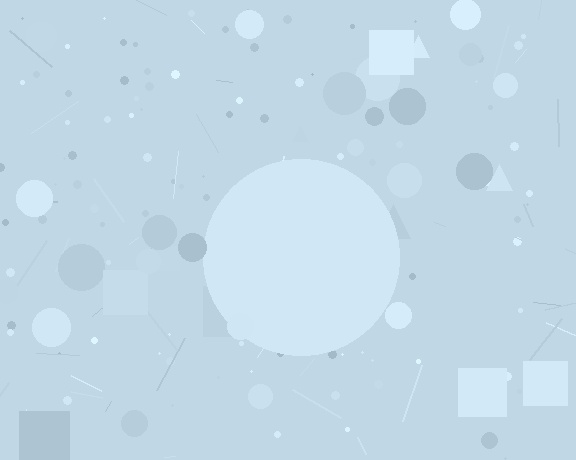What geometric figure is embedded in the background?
A circle is embedded in the background.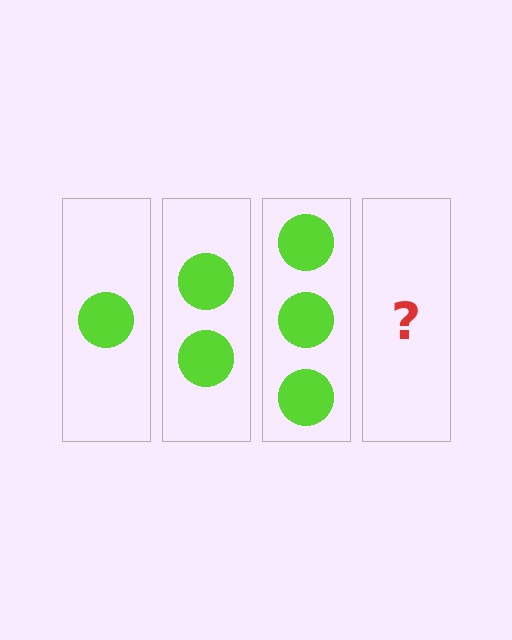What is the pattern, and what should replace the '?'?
The pattern is that each step adds one more circle. The '?' should be 4 circles.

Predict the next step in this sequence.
The next step is 4 circles.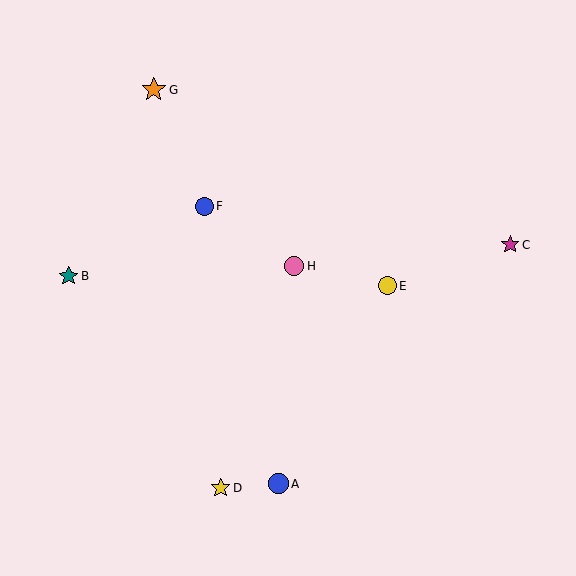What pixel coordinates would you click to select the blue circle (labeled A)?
Click at (278, 484) to select the blue circle A.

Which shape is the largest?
The orange star (labeled G) is the largest.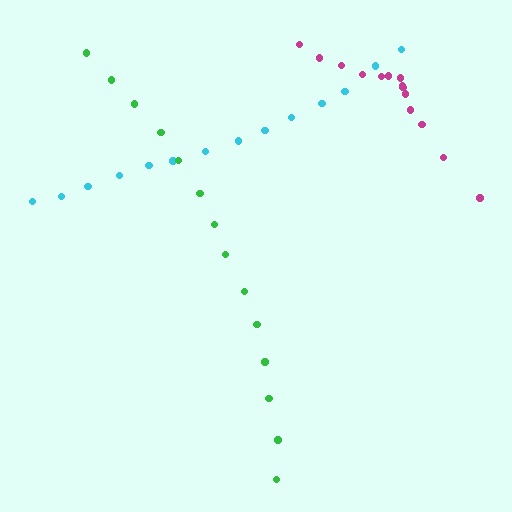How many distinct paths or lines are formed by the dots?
There are 3 distinct paths.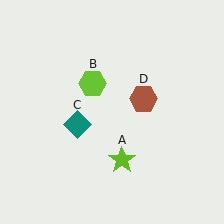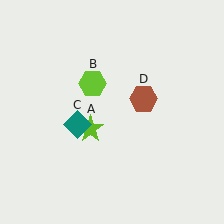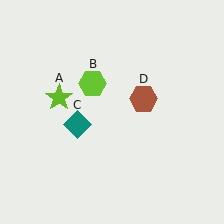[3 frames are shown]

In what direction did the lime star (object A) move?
The lime star (object A) moved up and to the left.